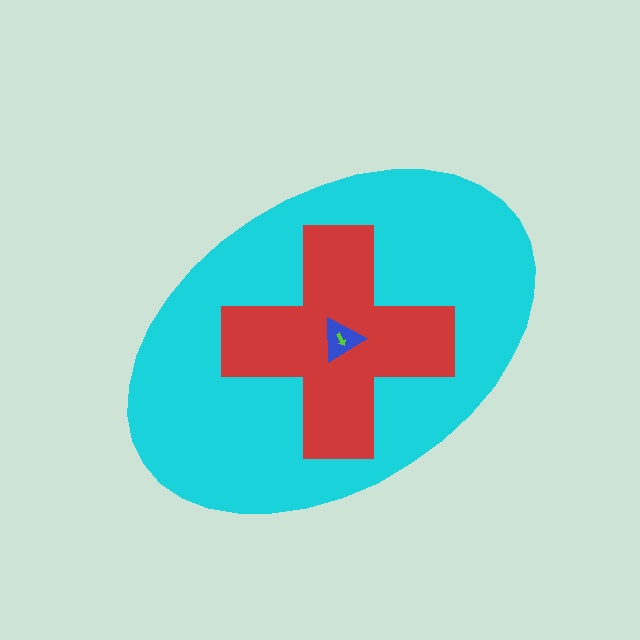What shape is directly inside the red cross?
The blue triangle.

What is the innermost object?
The lime arrow.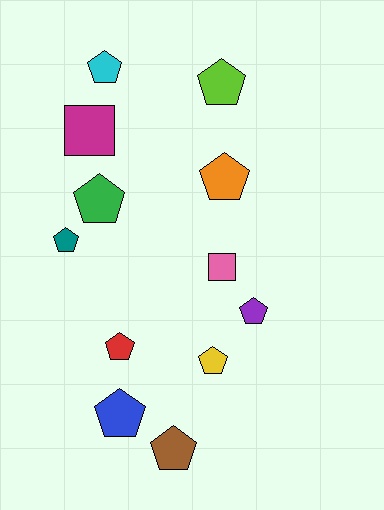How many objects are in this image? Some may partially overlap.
There are 12 objects.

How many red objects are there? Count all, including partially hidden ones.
There is 1 red object.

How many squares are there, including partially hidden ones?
There are 2 squares.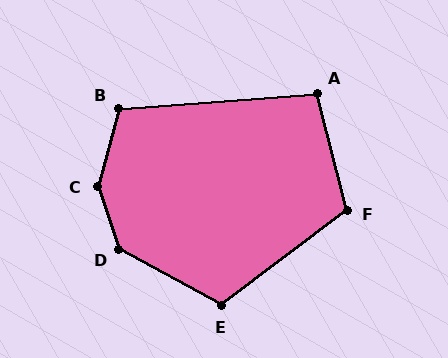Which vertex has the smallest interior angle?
A, at approximately 100 degrees.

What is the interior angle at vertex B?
Approximately 110 degrees (obtuse).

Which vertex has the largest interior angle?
C, at approximately 146 degrees.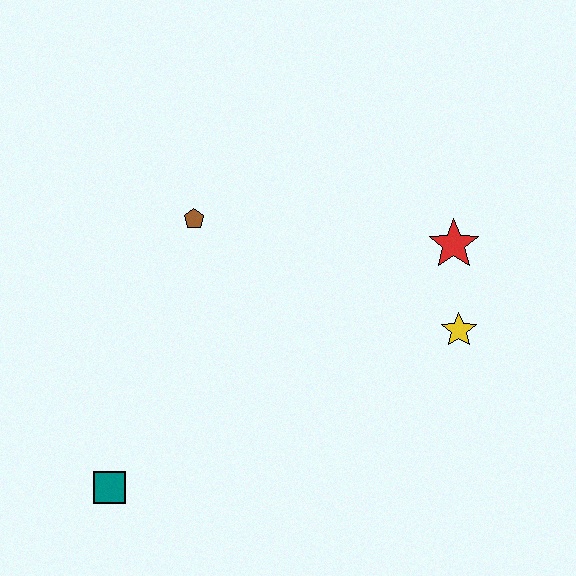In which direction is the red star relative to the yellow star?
The red star is above the yellow star.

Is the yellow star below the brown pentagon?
Yes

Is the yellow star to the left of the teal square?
No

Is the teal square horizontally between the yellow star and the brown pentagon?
No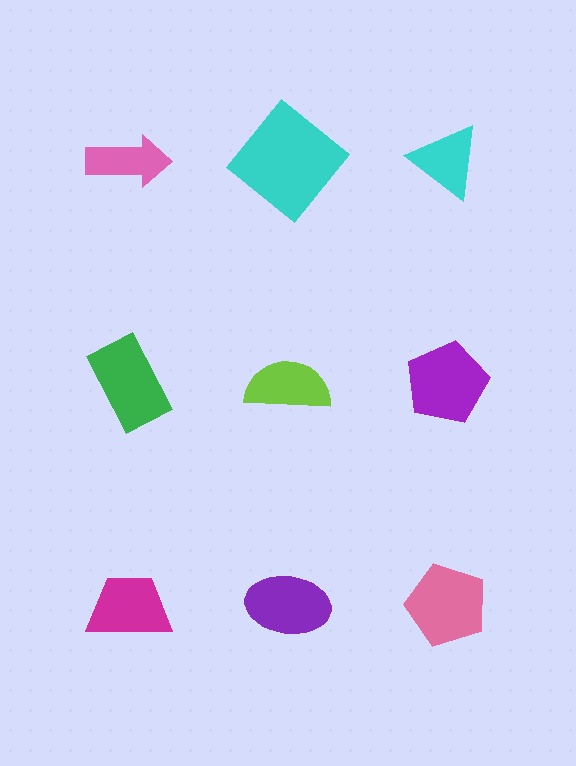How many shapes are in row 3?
3 shapes.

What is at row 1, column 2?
A cyan diamond.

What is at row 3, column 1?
A magenta trapezoid.